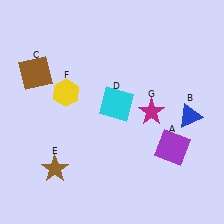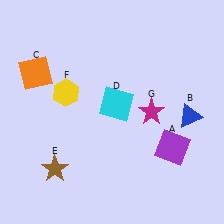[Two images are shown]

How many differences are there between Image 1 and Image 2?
There is 1 difference between the two images.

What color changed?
The square (C) changed from brown in Image 1 to orange in Image 2.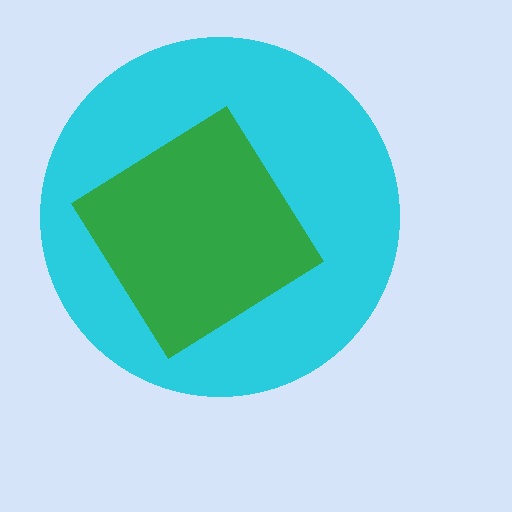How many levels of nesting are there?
2.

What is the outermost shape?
The cyan circle.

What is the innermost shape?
The green diamond.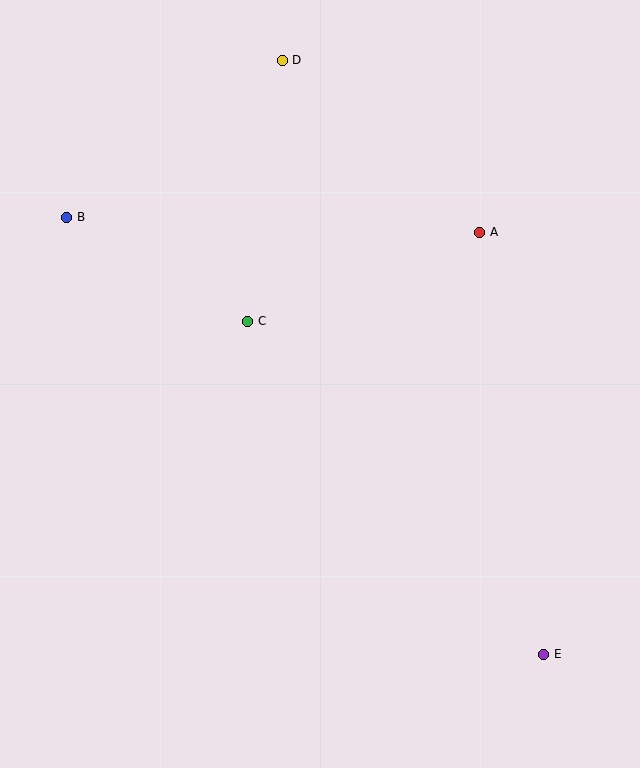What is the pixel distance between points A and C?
The distance between A and C is 249 pixels.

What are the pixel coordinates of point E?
Point E is at (544, 654).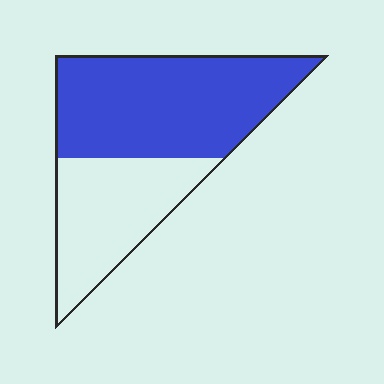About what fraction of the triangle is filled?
About three fifths (3/5).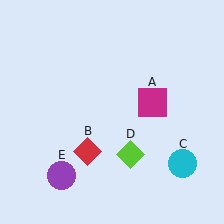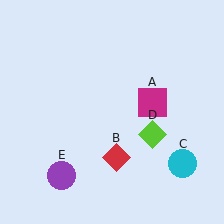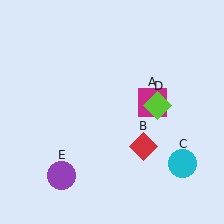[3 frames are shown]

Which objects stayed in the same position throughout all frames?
Magenta square (object A) and cyan circle (object C) and purple circle (object E) remained stationary.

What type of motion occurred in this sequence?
The red diamond (object B), lime diamond (object D) rotated counterclockwise around the center of the scene.